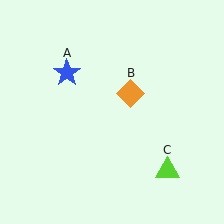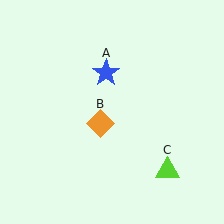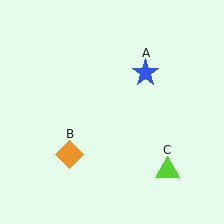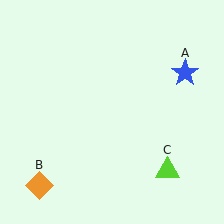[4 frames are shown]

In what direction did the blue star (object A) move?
The blue star (object A) moved right.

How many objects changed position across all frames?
2 objects changed position: blue star (object A), orange diamond (object B).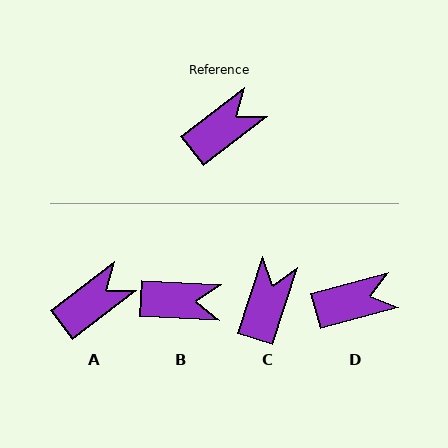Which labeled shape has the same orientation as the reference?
A.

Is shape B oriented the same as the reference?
No, it is off by about 41 degrees.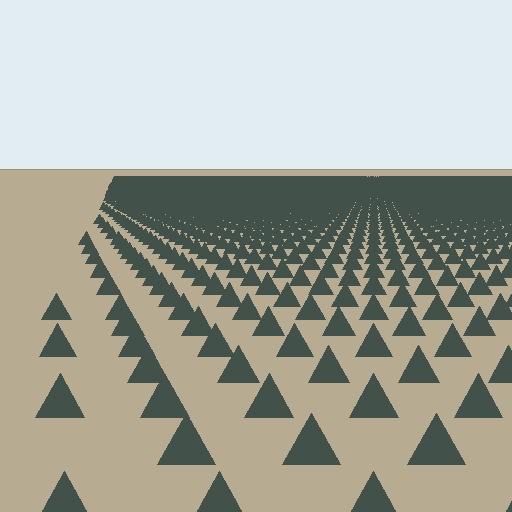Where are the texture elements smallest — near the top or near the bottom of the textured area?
Near the top.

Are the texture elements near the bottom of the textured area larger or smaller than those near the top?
Larger. Near the bottom, elements are closer to the viewer and appear at a bigger on-screen size.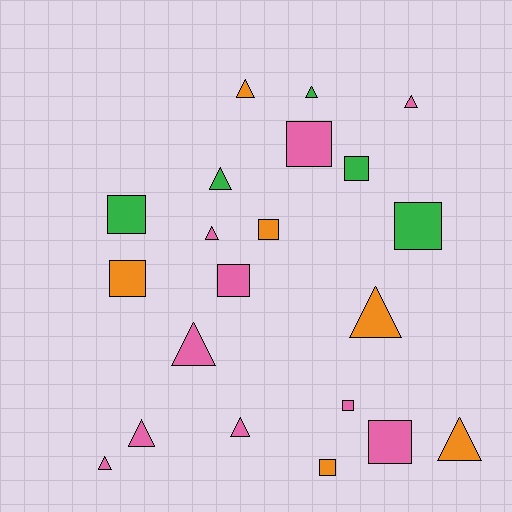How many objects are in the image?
There are 21 objects.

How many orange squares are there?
There are 3 orange squares.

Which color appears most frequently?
Pink, with 10 objects.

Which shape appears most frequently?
Triangle, with 11 objects.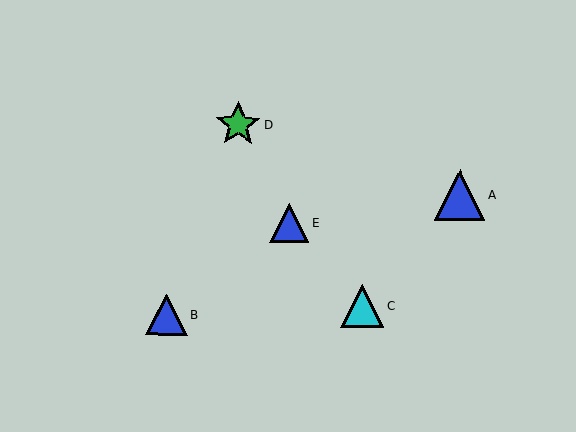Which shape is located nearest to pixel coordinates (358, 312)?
The cyan triangle (labeled C) at (362, 306) is nearest to that location.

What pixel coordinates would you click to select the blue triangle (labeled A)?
Click at (460, 195) to select the blue triangle A.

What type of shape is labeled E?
Shape E is a blue triangle.